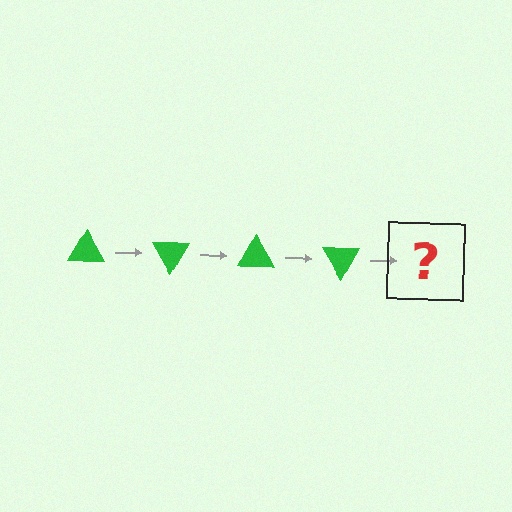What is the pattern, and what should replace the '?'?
The pattern is that the triangle rotates 60 degrees each step. The '?' should be a green triangle rotated 240 degrees.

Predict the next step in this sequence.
The next step is a green triangle rotated 240 degrees.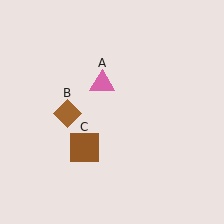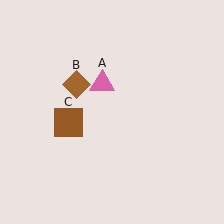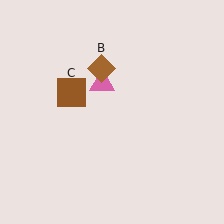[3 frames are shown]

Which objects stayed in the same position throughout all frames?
Pink triangle (object A) remained stationary.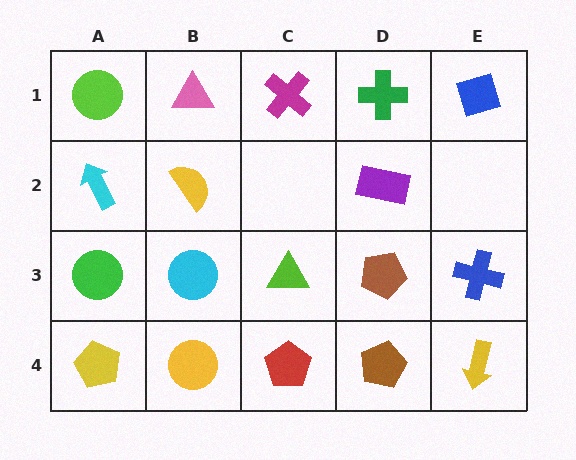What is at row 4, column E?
A yellow arrow.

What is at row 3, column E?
A blue cross.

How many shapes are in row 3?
5 shapes.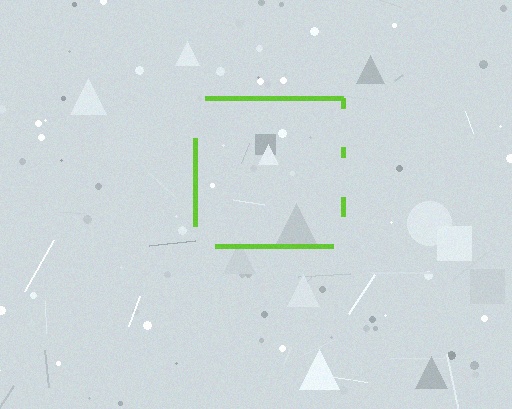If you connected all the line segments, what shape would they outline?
They would outline a square.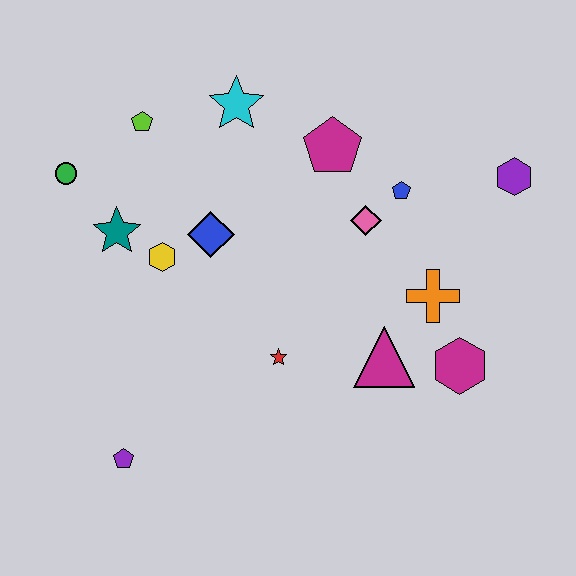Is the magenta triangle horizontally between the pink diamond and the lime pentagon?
No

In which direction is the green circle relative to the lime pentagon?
The green circle is to the left of the lime pentagon.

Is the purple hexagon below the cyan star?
Yes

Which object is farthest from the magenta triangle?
The green circle is farthest from the magenta triangle.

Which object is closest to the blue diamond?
The yellow hexagon is closest to the blue diamond.